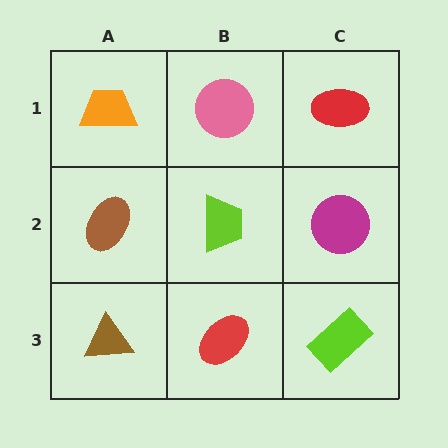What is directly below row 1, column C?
A magenta circle.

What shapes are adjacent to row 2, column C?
A red ellipse (row 1, column C), a lime rectangle (row 3, column C), a lime trapezoid (row 2, column B).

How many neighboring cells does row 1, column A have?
2.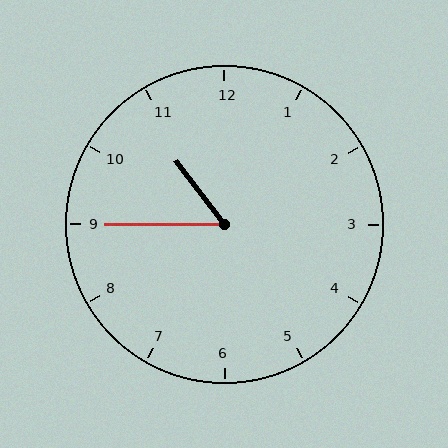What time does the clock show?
10:45.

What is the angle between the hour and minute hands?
Approximately 52 degrees.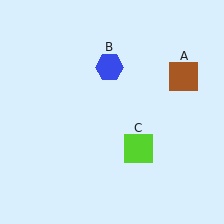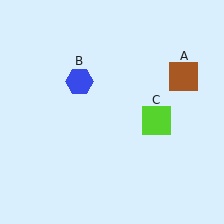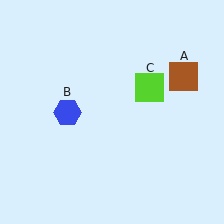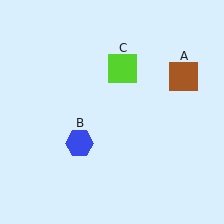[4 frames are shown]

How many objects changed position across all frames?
2 objects changed position: blue hexagon (object B), lime square (object C).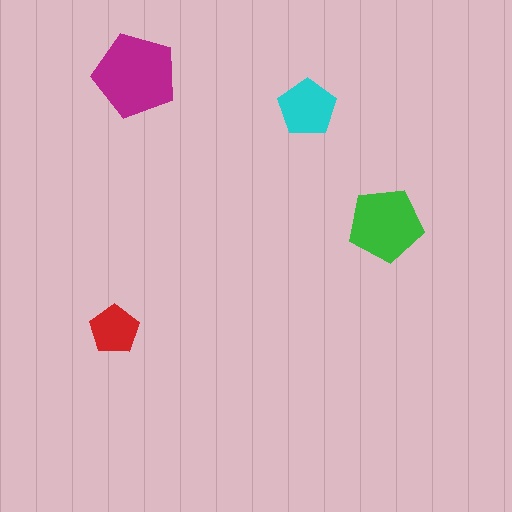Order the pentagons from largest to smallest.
the magenta one, the green one, the cyan one, the red one.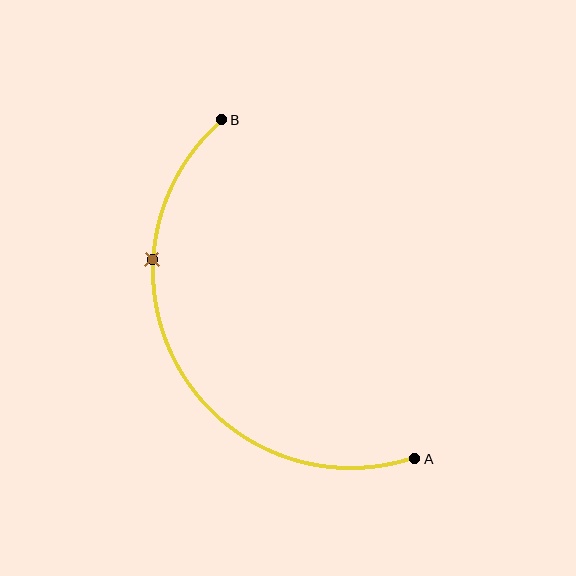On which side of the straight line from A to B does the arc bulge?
The arc bulges to the left of the straight line connecting A and B.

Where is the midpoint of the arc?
The arc midpoint is the point on the curve farthest from the straight line joining A and B. It sits to the left of that line.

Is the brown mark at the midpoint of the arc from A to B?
No. The brown mark lies on the arc but is closer to endpoint B. The arc midpoint would be at the point on the curve equidistant along the arc from both A and B.